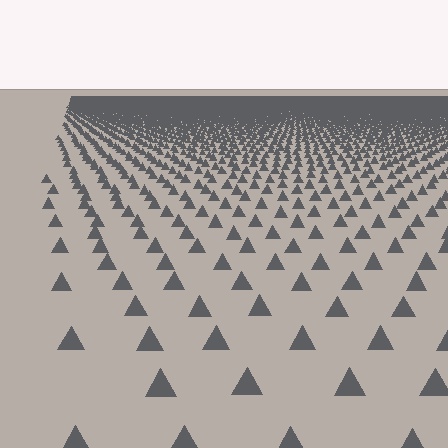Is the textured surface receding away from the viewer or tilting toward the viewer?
The surface is receding away from the viewer. Texture elements get smaller and denser toward the top.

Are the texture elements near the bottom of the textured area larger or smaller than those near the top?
Larger. Near the bottom, elements are closer to the viewer and appear at a bigger on-screen size.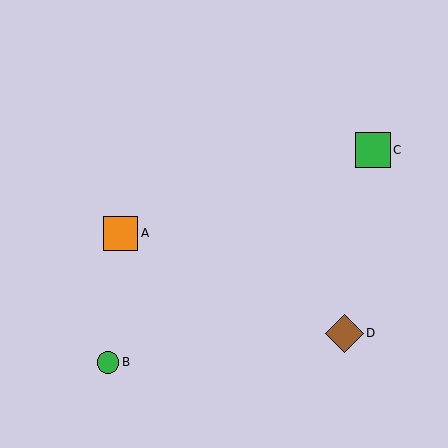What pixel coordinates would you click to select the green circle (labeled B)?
Click at (108, 362) to select the green circle B.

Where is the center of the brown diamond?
The center of the brown diamond is at (344, 333).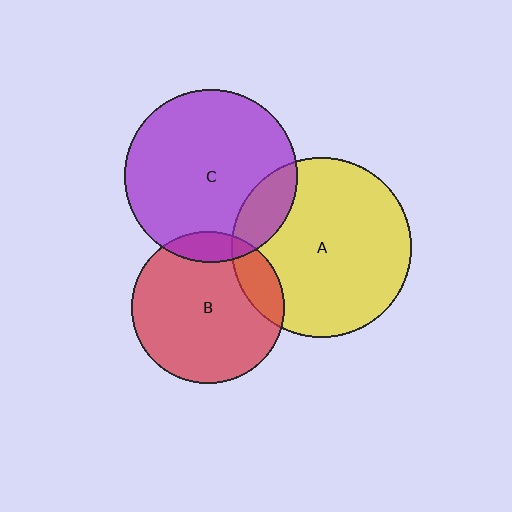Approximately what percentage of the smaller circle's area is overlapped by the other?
Approximately 10%.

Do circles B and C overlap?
Yes.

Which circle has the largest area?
Circle A (yellow).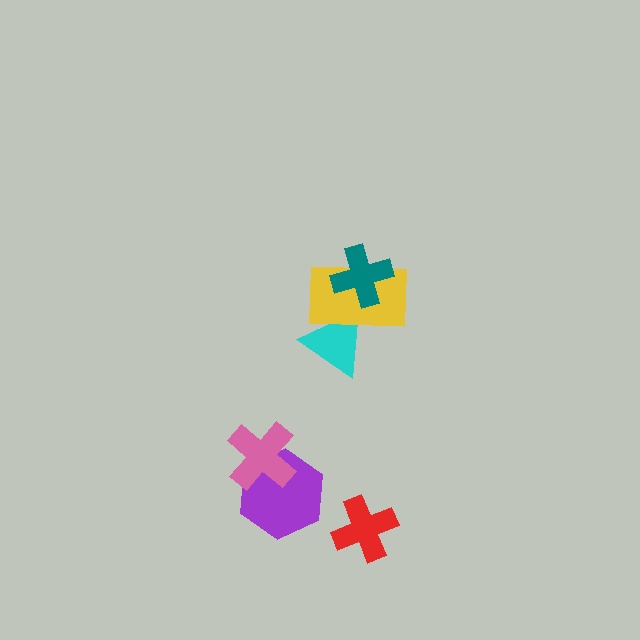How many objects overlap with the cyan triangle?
1 object overlaps with the cyan triangle.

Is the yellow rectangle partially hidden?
Yes, it is partially covered by another shape.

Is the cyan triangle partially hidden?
Yes, it is partially covered by another shape.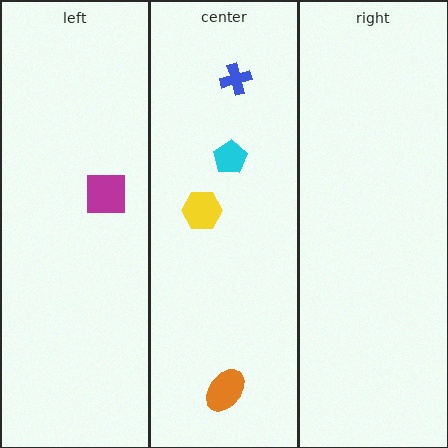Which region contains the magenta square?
The left region.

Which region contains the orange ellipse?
The center region.